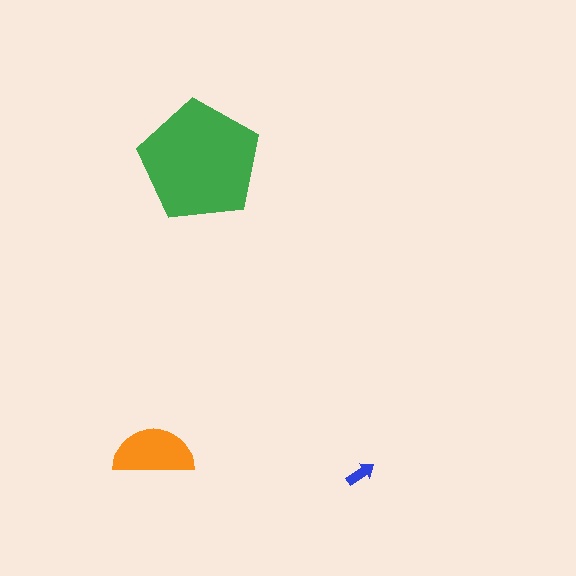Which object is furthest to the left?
The orange semicircle is leftmost.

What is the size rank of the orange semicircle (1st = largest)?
2nd.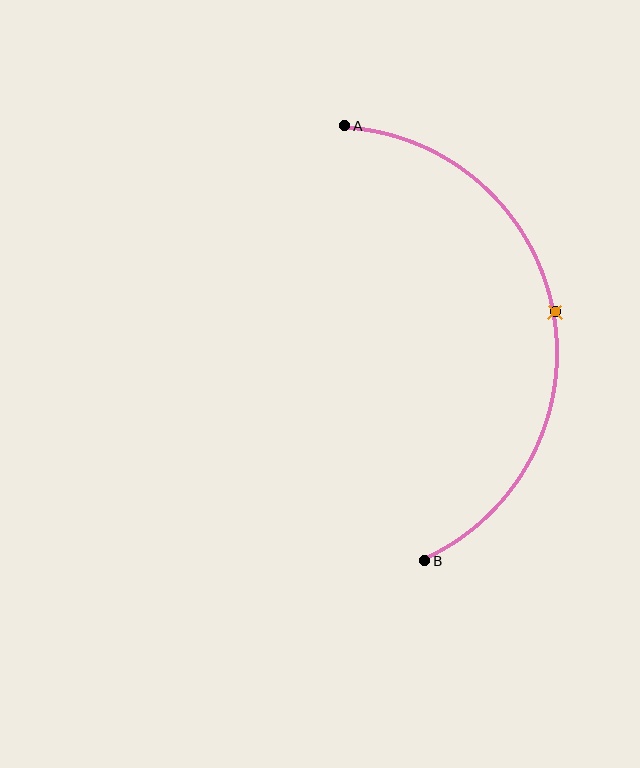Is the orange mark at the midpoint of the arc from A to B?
Yes. The orange mark lies on the arc at equal arc-length from both A and B — it is the arc midpoint.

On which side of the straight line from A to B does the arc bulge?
The arc bulges to the right of the straight line connecting A and B.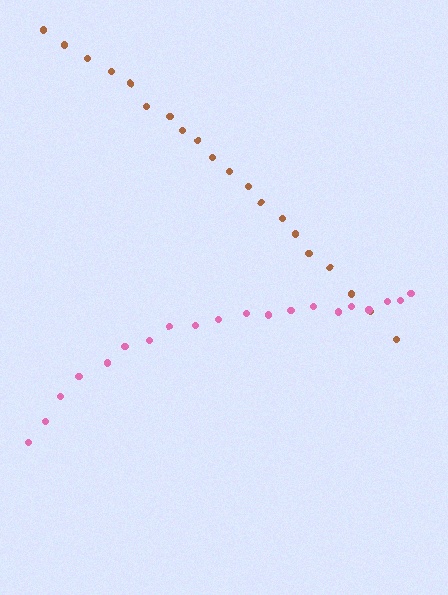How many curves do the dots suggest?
There are 2 distinct paths.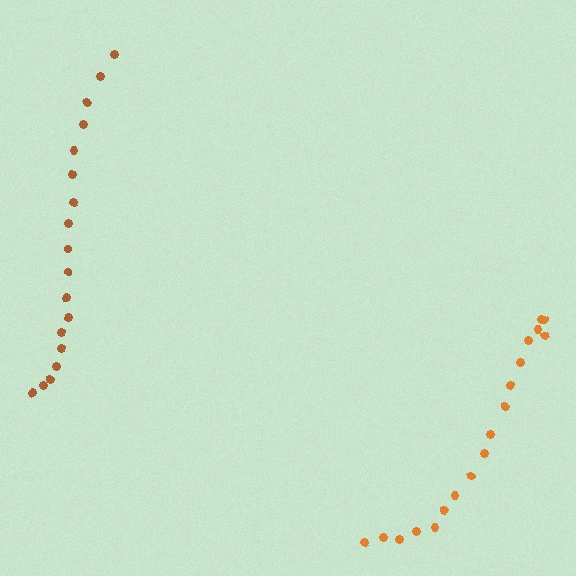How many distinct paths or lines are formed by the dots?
There are 2 distinct paths.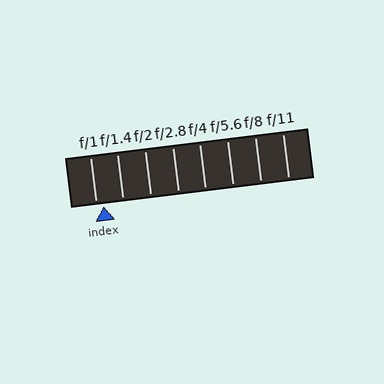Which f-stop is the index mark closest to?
The index mark is closest to f/1.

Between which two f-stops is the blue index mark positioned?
The index mark is between f/1 and f/1.4.